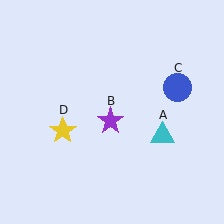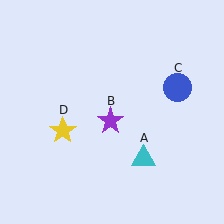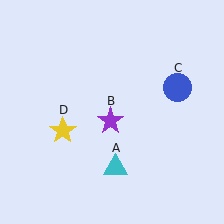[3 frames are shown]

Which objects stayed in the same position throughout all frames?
Purple star (object B) and blue circle (object C) and yellow star (object D) remained stationary.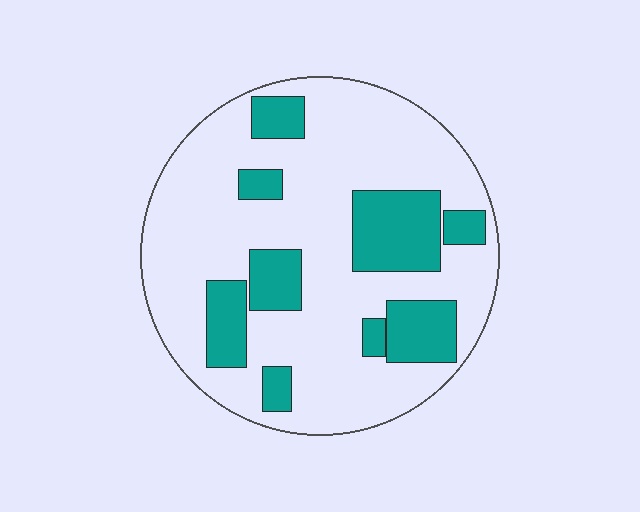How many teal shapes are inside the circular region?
9.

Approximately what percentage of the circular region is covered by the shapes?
Approximately 25%.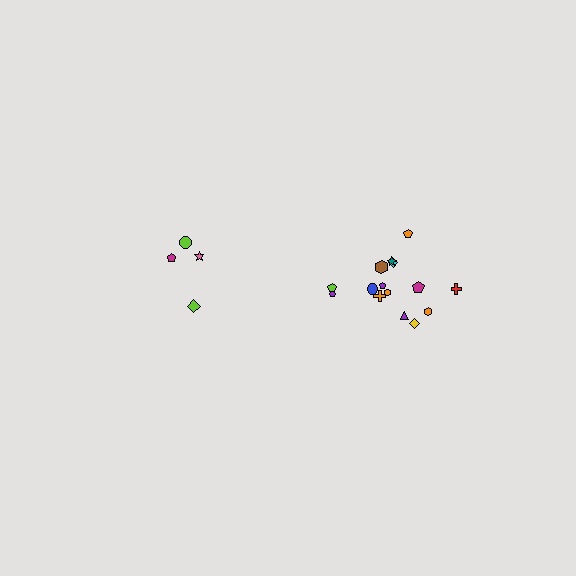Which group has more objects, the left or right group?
The right group.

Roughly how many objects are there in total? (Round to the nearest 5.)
Roughly 20 objects in total.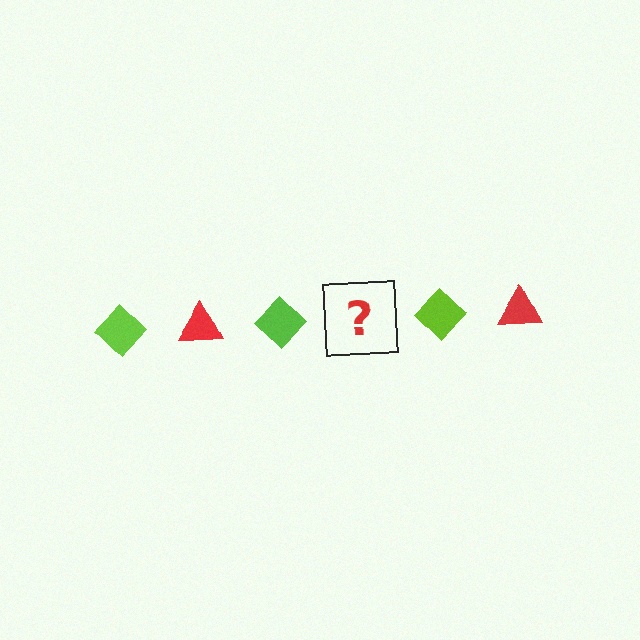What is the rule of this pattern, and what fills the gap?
The rule is that the pattern alternates between lime diamond and red triangle. The gap should be filled with a red triangle.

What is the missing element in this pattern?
The missing element is a red triangle.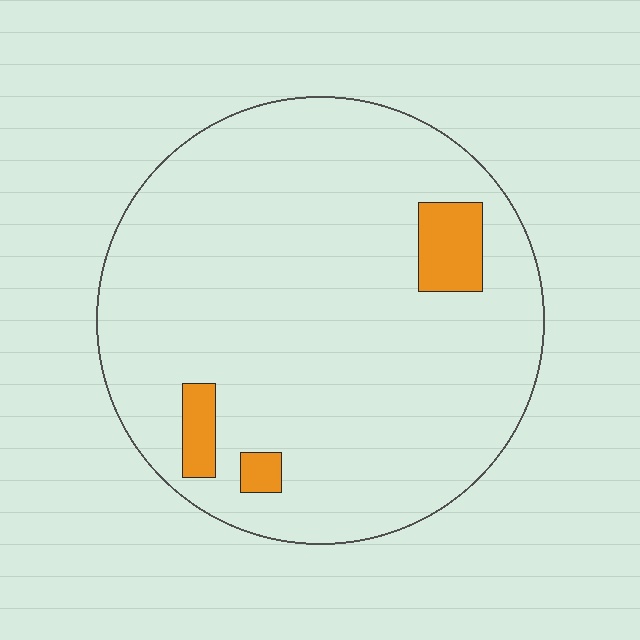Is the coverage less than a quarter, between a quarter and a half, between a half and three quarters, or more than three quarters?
Less than a quarter.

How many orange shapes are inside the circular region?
3.